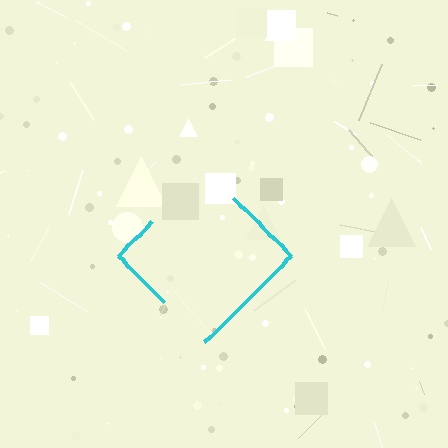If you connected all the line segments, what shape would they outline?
They would outline a diamond.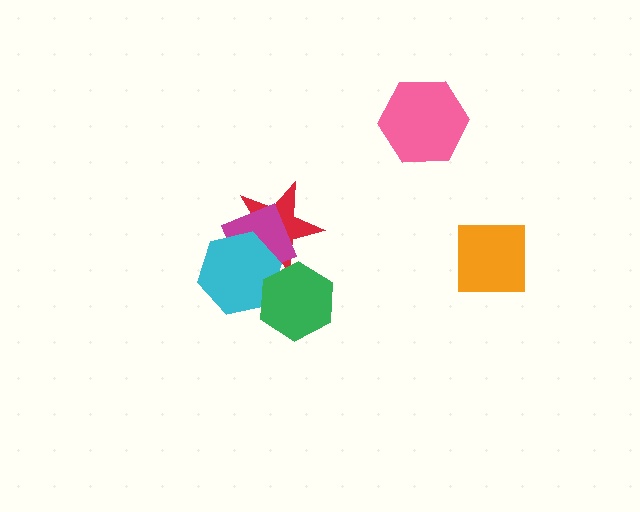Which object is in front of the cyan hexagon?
The green hexagon is in front of the cyan hexagon.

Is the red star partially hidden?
Yes, it is partially covered by another shape.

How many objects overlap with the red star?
3 objects overlap with the red star.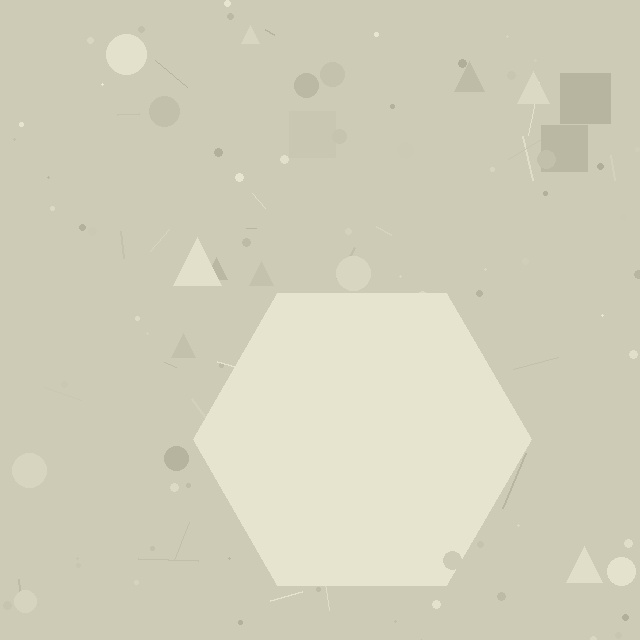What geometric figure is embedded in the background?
A hexagon is embedded in the background.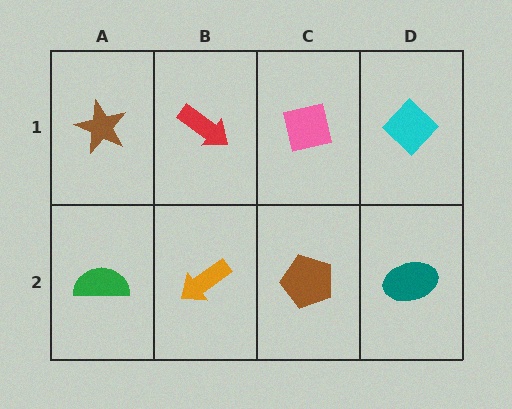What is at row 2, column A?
A green semicircle.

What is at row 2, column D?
A teal ellipse.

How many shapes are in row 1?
4 shapes.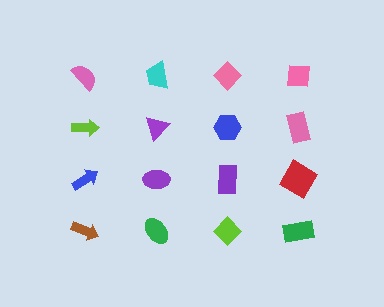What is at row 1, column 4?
A pink square.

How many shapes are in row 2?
4 shapes.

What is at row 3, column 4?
A red square.